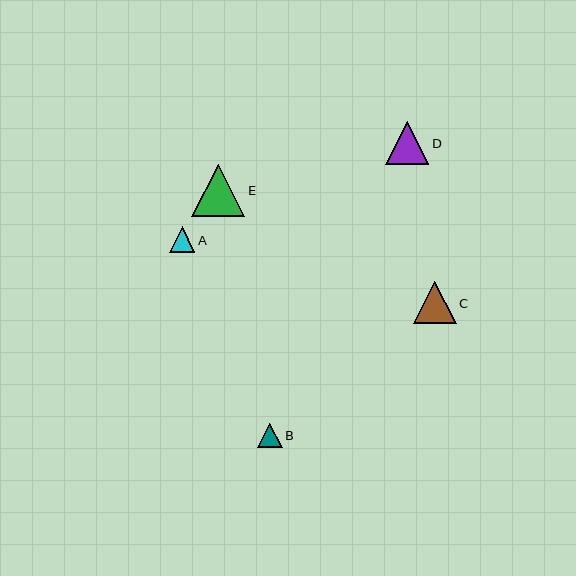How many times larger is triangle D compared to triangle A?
Triangle D is approximately 1.7 times the size of triangle A.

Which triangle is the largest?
Triangle E is the largest with a size of approximately 53 pixels.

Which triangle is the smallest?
Triangle B is the smallest with a size of approximately 24 pixels.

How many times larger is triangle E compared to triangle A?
Triangle E is approximately 2.0 times the size of triangle A.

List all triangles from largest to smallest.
From largest to smallest: E, D, C, A, B.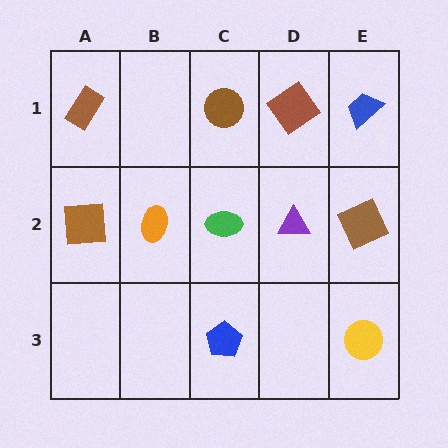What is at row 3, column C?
A blue pentagon.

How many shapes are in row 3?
2 shapes.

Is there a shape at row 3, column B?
No, that cell is empty.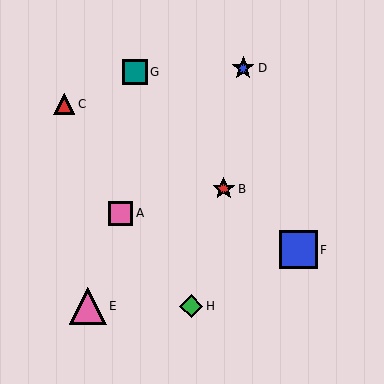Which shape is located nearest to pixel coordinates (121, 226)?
The pink square (labeled A) at (121, 213) is nearest to that location.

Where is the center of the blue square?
The center of the blue square is at (298, 250).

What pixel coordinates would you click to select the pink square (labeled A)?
Click at (121, 213) to select the pink square A.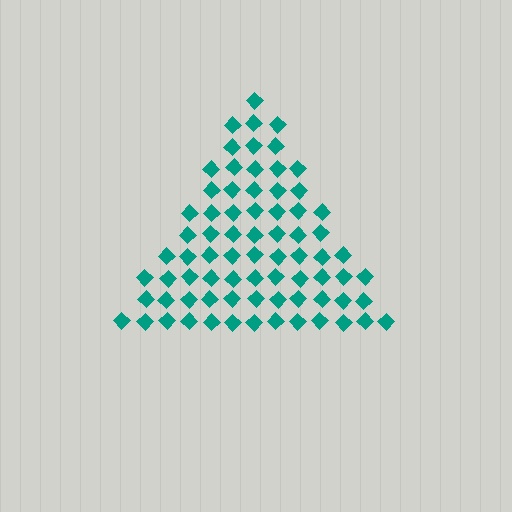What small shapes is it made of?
It is made of small diamonds.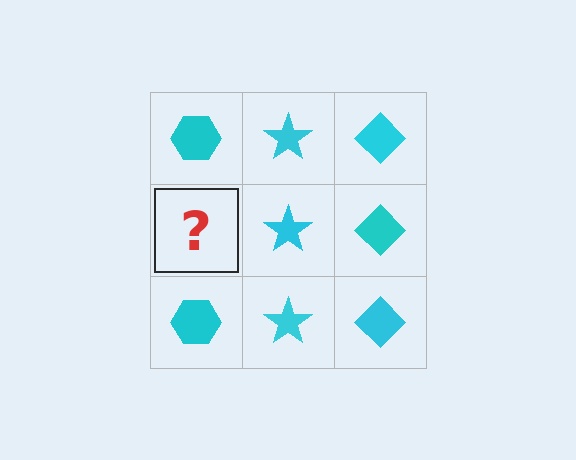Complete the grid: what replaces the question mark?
The question mark should be replaced with a cyan hexagon.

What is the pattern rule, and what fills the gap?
The rule is that each column has a consistent shape. The gap should be filled with a cyan hexagon.